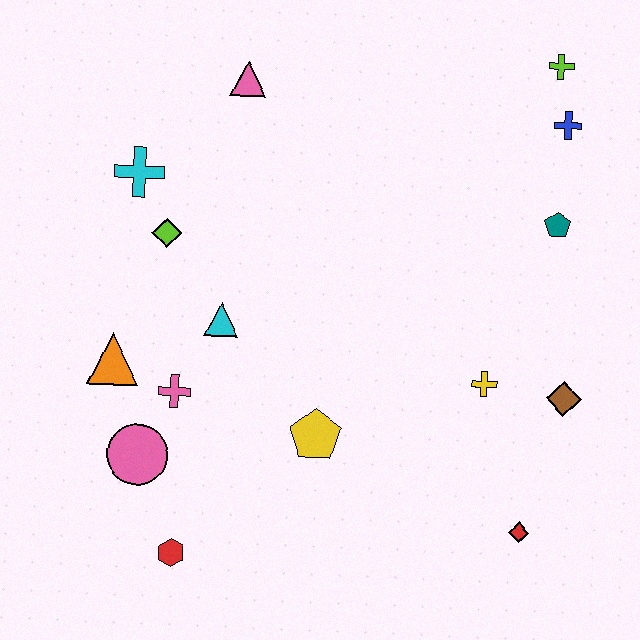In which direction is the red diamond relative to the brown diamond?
The red diamond is below the brown diamond.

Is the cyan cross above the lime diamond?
Yes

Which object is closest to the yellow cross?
The brown diamond is closest to the yellow cross.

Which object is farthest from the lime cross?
The red hexagon is farthest from the lime cross.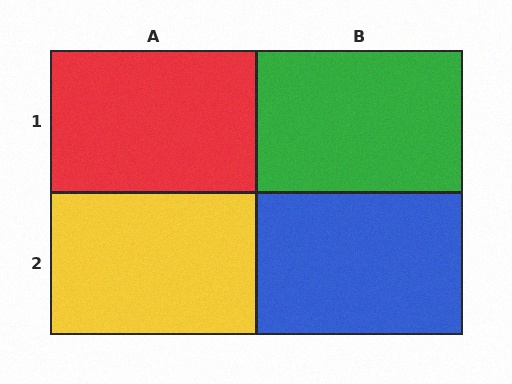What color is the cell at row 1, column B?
Green.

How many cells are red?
1 cell is red.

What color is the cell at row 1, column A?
Red.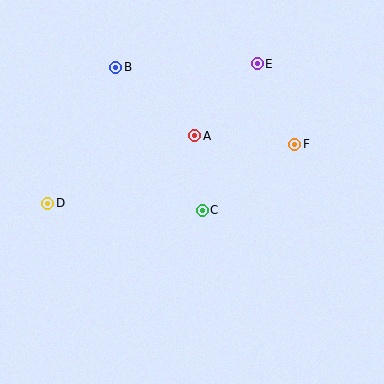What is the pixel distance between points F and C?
The distance between F and C is 114 pixels.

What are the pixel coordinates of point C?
Point C is at (202, 210).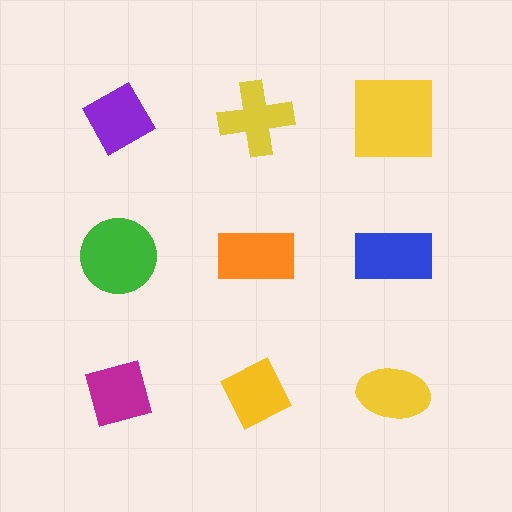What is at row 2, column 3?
A blue rectangle.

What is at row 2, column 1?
A green circle.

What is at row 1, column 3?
A yellow square.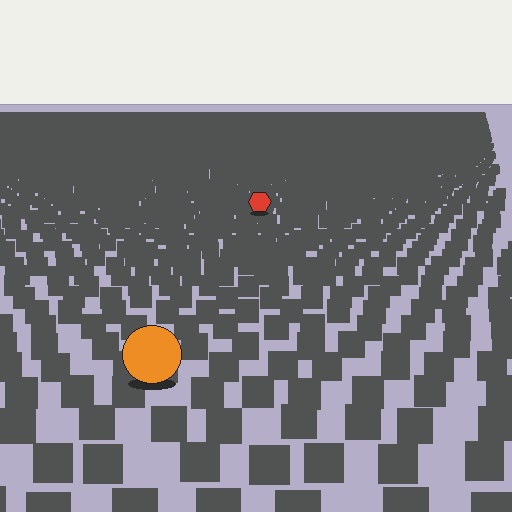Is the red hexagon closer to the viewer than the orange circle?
No. The orange circle is closer — you can tell from the texture gradient: the ground texture is coarser near it.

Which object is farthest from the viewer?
The red hexagon is farthest from the viewer. It appears smaller and the ground texture around it is denser.